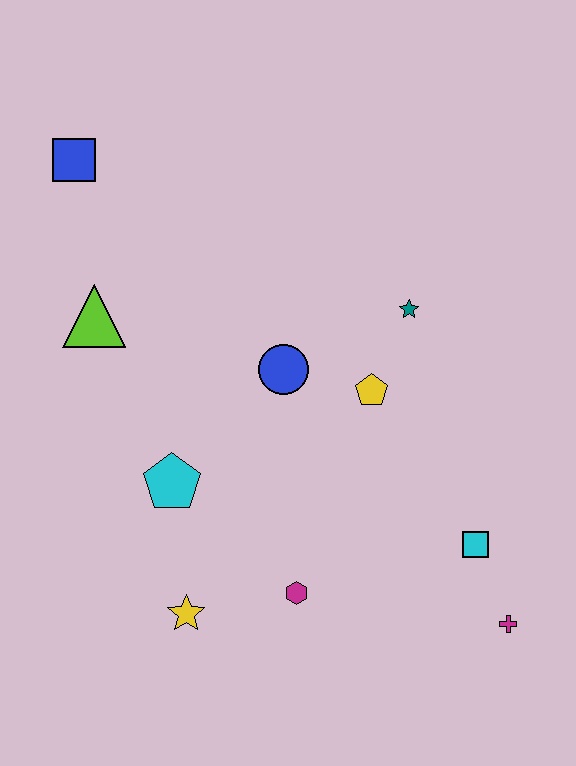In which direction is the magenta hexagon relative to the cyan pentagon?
The magenta hexagon is to the right of the cyan pentagon.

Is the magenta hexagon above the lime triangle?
No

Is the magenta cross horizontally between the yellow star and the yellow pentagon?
No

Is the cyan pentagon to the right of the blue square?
Yes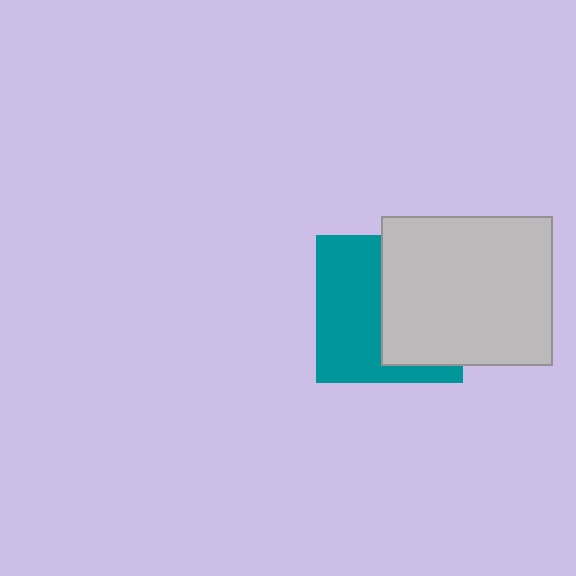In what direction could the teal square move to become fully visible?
The teal square could move left. That would shift it out from behind the light gray rectangle entirely.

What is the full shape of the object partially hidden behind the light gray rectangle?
The partially hidden object is a teal square.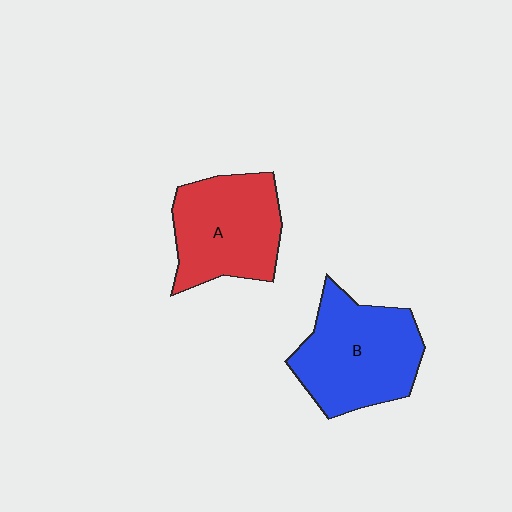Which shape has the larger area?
Shape B (blue).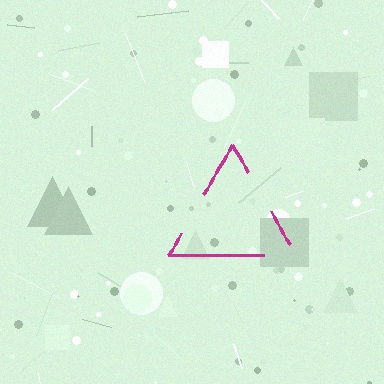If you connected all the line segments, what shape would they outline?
They would outline a triangle.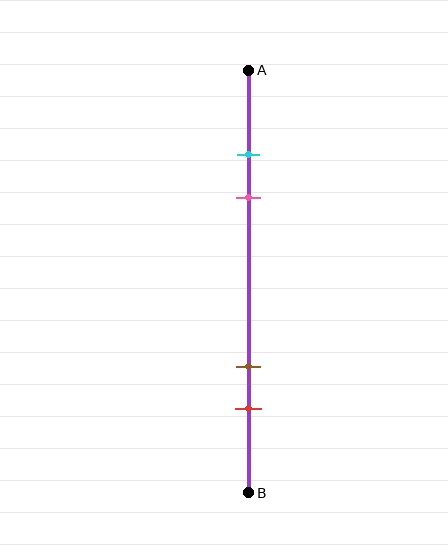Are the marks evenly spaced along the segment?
No, the marks are not evenly spaced.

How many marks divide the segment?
There are 4 marks dividing the segment.